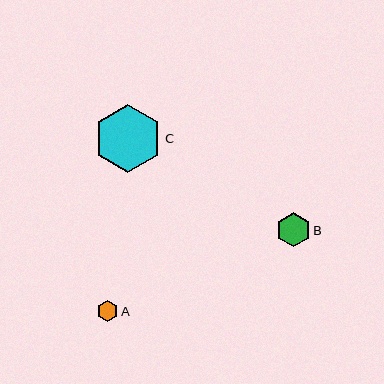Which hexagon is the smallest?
Hexagon A is the smallest with a size of approximately 21 pixels.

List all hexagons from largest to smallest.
From largest to smallest: C, B, A.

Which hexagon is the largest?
Hexagon C is the largest with a size of approximately 68 pixels.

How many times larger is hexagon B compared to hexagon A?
Hexagon B is approximately 1.6 times the size of hexagon A.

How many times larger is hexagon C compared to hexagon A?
Hexagon C is approximately 3.2 times the size of hexagon A.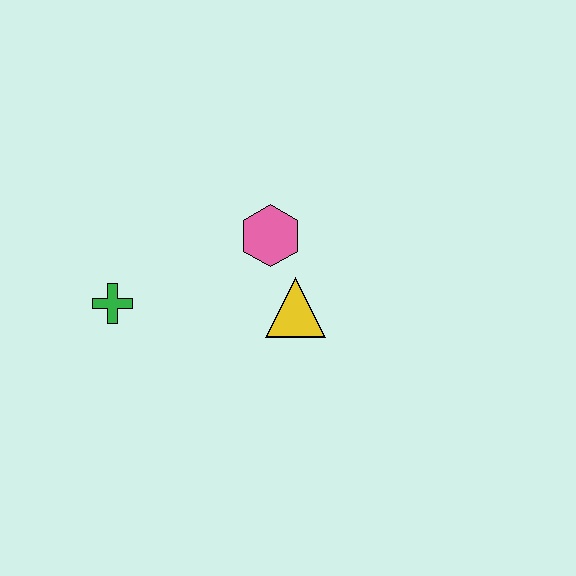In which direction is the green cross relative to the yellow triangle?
The green cross is to the left of the yellow triangle.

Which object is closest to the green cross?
The pink hexagon is closest to the green cross.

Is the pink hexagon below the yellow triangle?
No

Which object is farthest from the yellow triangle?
The green cross is farthest from the yellow triangle.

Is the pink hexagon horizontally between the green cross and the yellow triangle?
Yes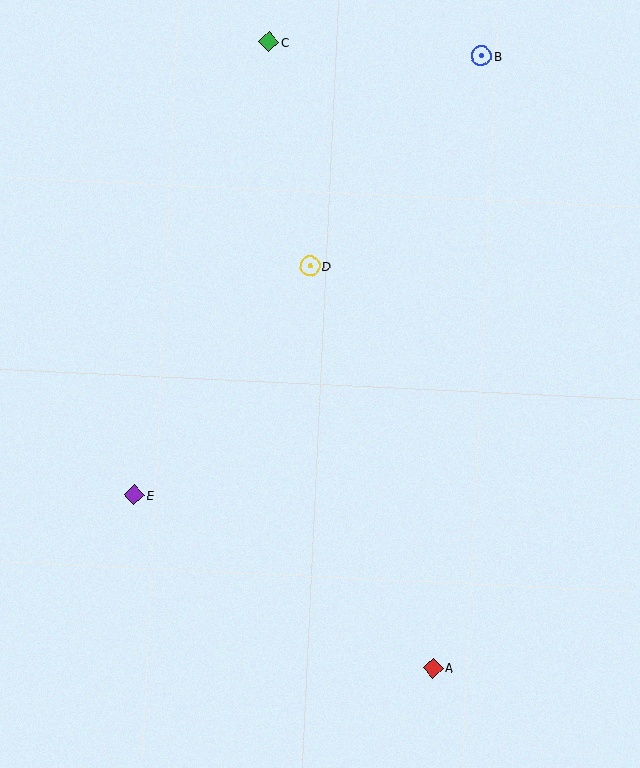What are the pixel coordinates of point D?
Point D is at (310, 266).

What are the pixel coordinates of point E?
Point E is at (134, 495).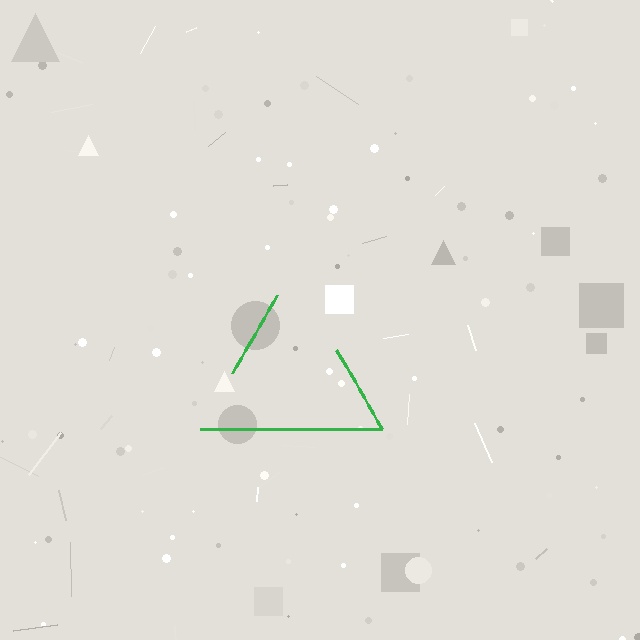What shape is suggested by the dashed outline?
The dashed outline suggests a triangle.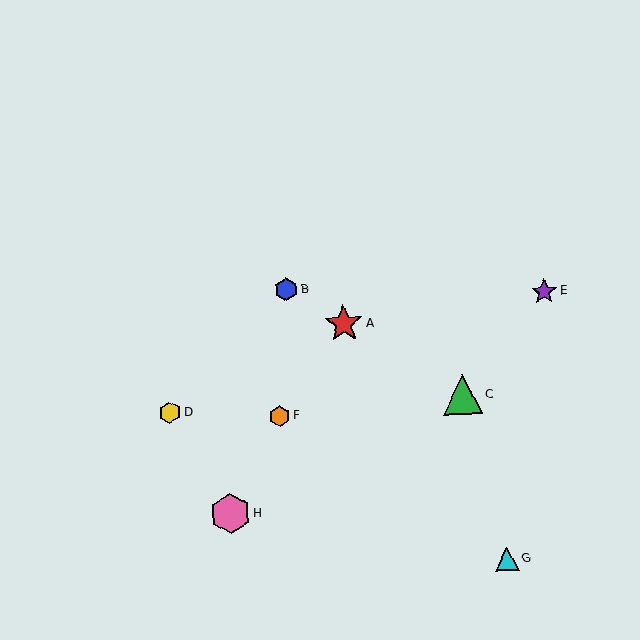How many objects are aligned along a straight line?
3 objects (A, B, C) are aligned along a straight line.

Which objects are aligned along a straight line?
Objects A, B, C are aligned along a straight line.